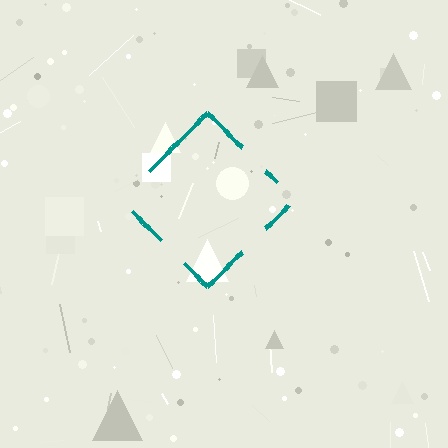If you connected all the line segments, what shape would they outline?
They would outline a diamond.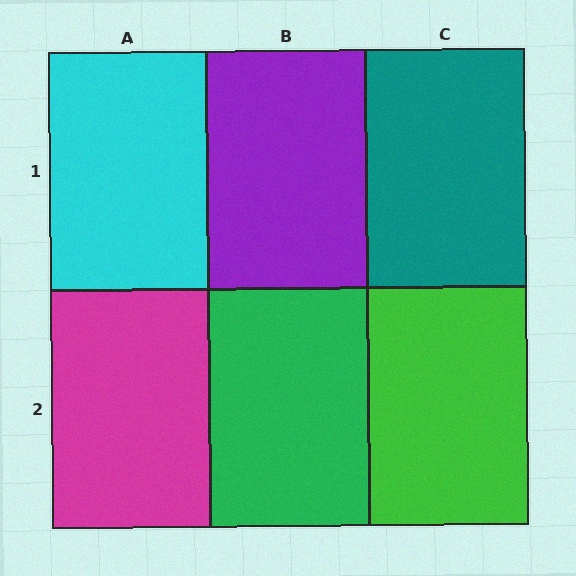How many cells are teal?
1 cell is teal.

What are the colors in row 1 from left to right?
Cyan, purple, teal.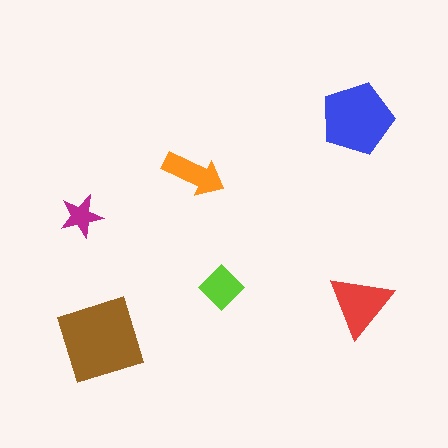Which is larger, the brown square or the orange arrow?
The brown square.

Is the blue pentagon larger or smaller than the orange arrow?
Larger.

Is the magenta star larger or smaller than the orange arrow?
Smaller.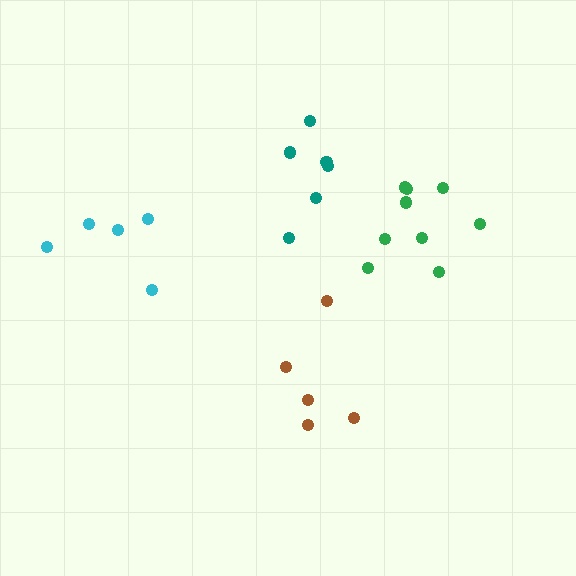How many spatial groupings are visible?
There are 4 spatial groupings.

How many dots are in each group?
Group 1: 9 dots, Group 2: 5 dots, Group 3: 5 dots, Group 4: 6 dots (25 total).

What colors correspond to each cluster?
The clusters are colored: green, cyan, brown, teal.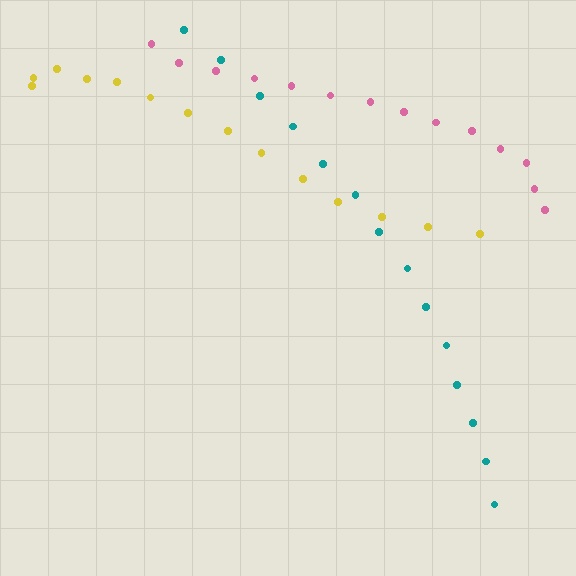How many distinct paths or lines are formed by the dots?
There are 3 distinct paths.